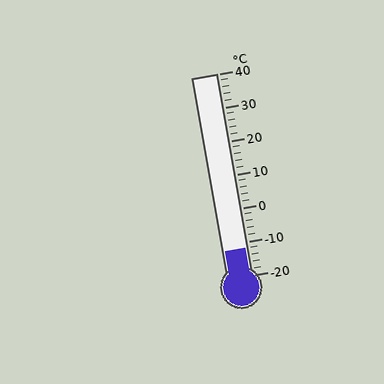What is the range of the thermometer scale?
The thermometer scale ranges from -20°C to 40°C.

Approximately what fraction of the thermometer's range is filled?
The thermometer is filled to approximately 15% of its range.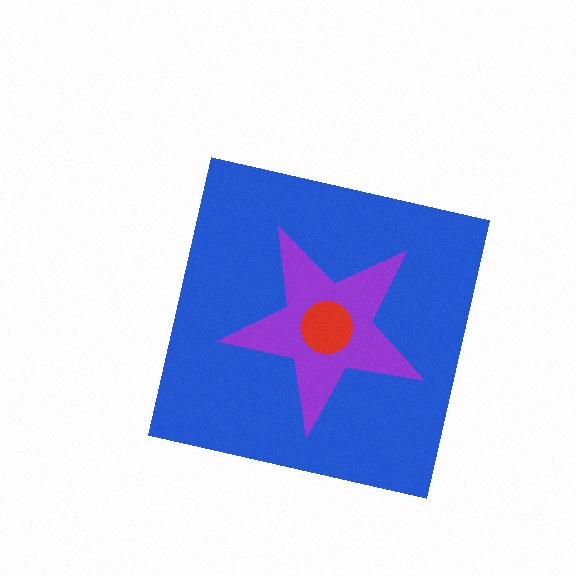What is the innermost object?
The red circle.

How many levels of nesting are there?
3.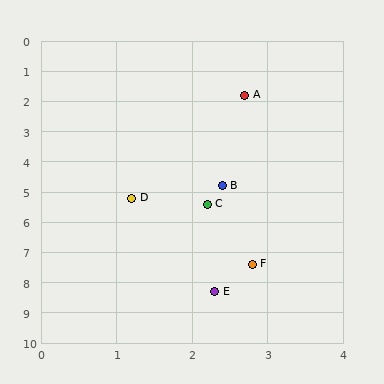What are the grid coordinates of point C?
Point C is at approximately (2.2, 5.4).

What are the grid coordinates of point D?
Point D is at approximately (1.2, 5.2).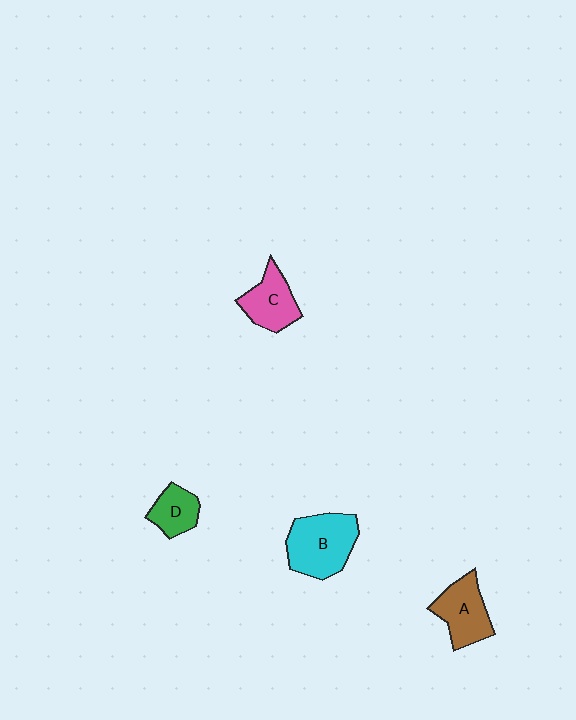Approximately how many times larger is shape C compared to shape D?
Approximately 1.3 times.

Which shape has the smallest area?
Shape D (green).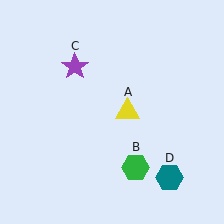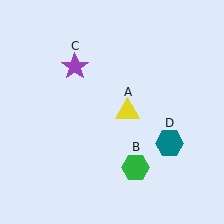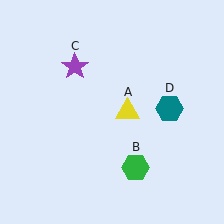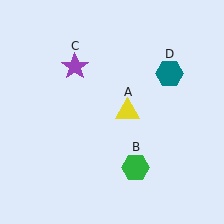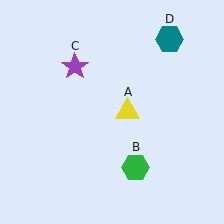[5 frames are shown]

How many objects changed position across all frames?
1 object changed position: teal hexagon (object D).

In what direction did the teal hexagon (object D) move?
The teal hexagon (object D) moved up.